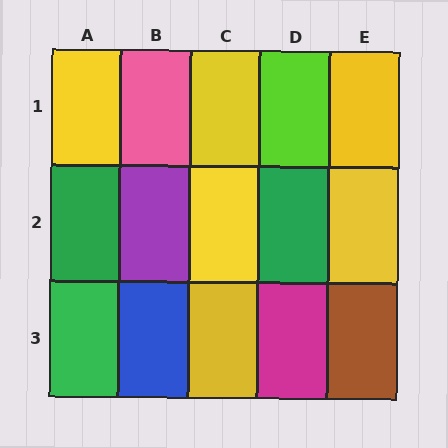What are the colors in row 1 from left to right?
Yellow, pink, yellow, lime, yellow.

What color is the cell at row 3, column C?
Yellow.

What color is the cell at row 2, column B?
Purple.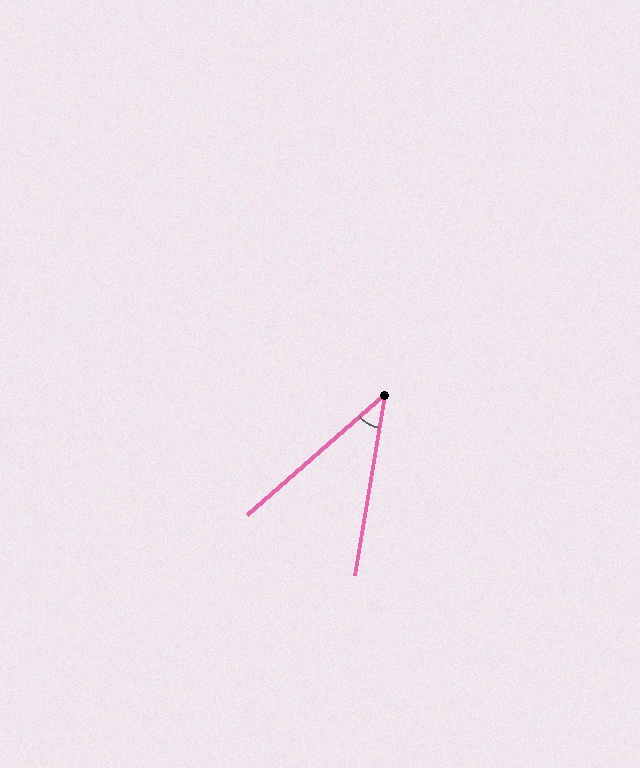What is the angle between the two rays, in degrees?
Approximately 39 degrees.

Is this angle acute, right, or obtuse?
It is acute.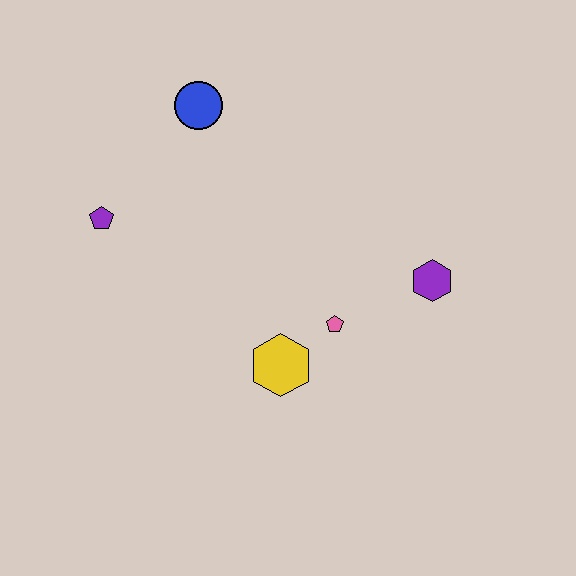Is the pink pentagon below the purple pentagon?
Yes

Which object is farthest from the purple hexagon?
The purple pentagon is farthest from the purple hexagon.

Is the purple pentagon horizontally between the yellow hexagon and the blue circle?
No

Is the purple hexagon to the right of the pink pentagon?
Yes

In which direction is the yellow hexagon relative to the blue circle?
The yellow hexagon is below the blue circle.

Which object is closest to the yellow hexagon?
The pink pentagon is closest to the yellow hexagon.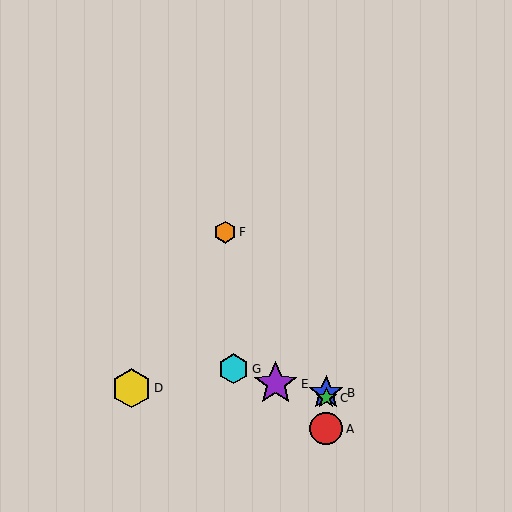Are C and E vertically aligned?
No, C is at x≈326 and E is at x≈276.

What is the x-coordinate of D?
Object D is at x≈131.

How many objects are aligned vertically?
3 objects (A, B, C) are aligned vertically.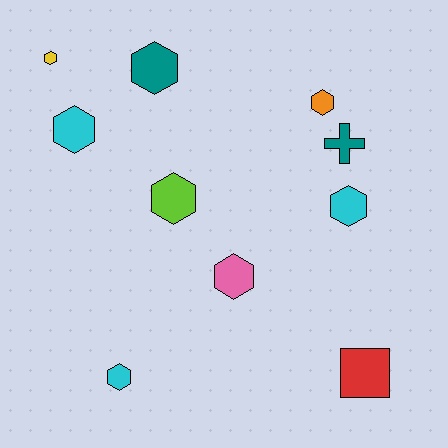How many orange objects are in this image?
There is 1 orange object.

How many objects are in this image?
There are 10 objects.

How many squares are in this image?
There is 1 square.